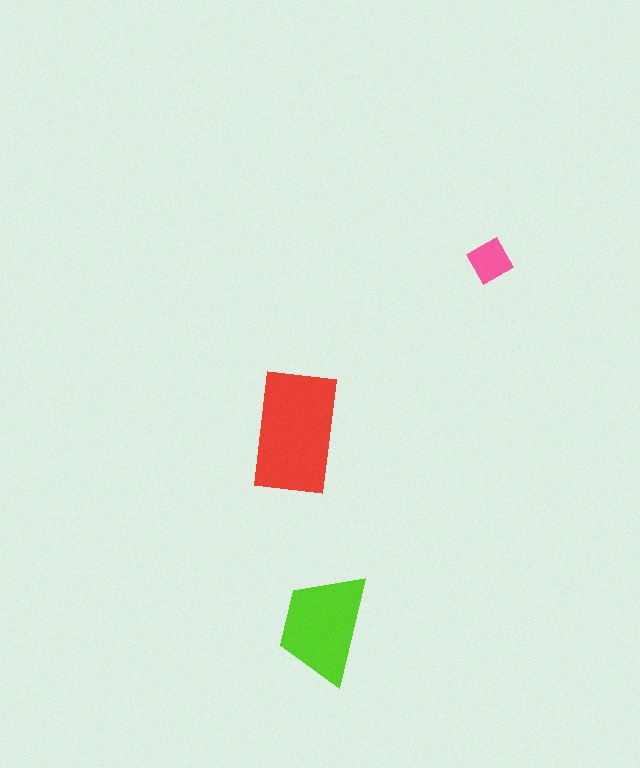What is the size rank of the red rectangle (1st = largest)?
1st.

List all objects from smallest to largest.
The pink diamond, the lime trapezoid, the red rectangle.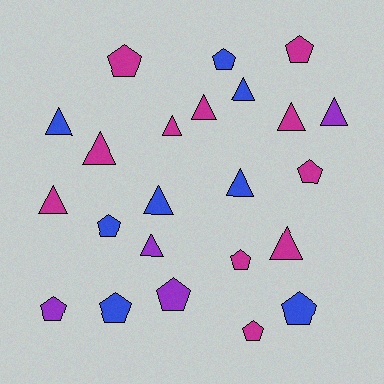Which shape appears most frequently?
Triangle, with 12 objects.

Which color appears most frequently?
Magenta, with 11 objects.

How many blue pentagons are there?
There are 4 blue pentagons.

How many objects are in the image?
There are 23 objects.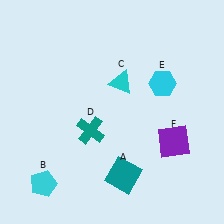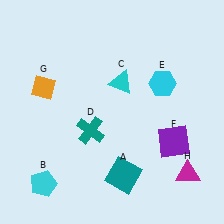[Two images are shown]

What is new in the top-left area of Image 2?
An orange diamond (G) was added in the top-left area of Image 2.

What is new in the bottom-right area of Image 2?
A magenta triangle (H) was added in the bottom-right area of Image 2.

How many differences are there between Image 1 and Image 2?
There are 2 differences between the two images.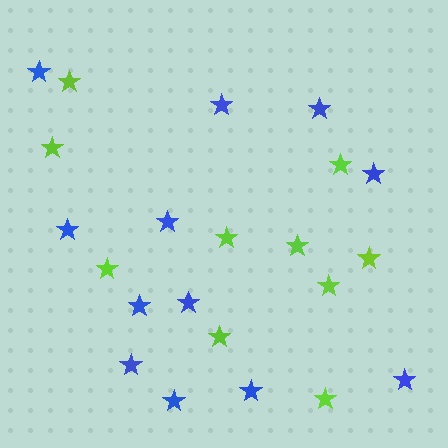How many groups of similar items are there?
There are 2 groups: one group of lime stars (10) and one group of blue stars (12).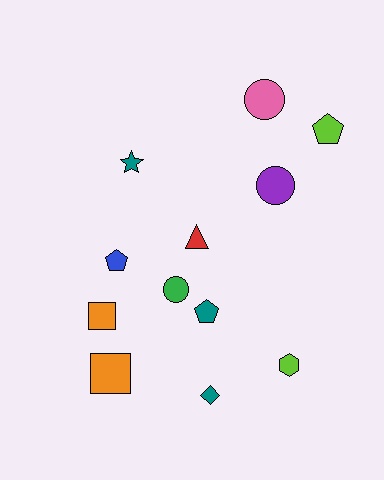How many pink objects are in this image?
There is 1 pink object.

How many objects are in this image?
There are 12 objects.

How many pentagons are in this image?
There are 3 pentagons.